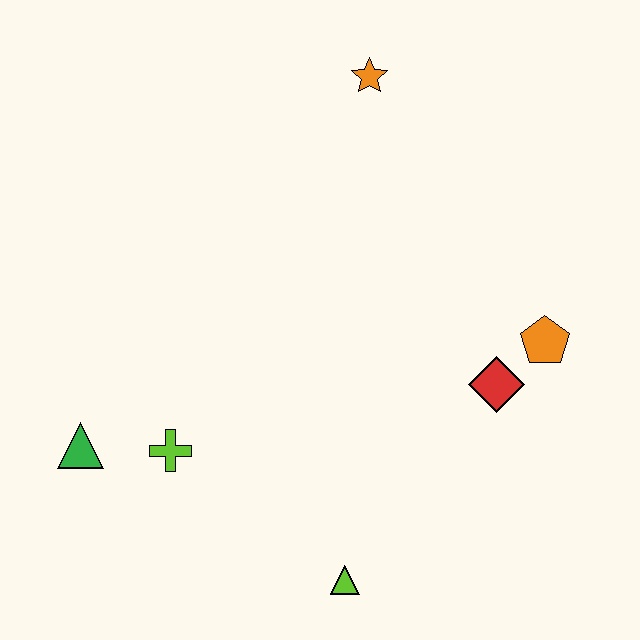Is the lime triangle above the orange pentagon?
No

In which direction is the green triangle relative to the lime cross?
The green triangle is to the left of the lime cross.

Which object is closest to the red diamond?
The orange pentagon is closest to the red diamond.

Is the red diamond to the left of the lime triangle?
No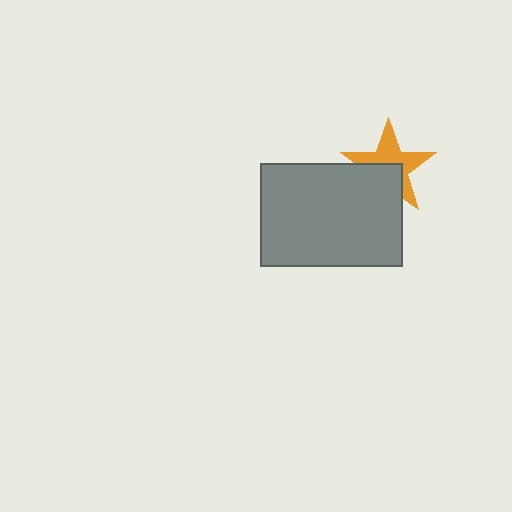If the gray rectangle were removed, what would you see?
You would see the complete orange star.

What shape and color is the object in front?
The object in front is a gray rectangle.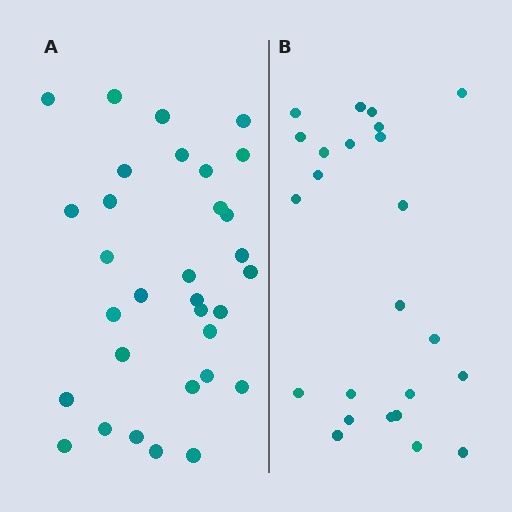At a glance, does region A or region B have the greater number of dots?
Region A (the left region) has more dots.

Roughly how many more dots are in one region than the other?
Region A has roughly 8 or so more dots than region B.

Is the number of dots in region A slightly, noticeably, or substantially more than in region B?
Region A has noticeably more, but not dramatically so. The ratio is roughly 1.3 to 1.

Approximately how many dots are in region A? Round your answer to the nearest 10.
About 30 dots. (The exact count is 32, which rounds to 30.)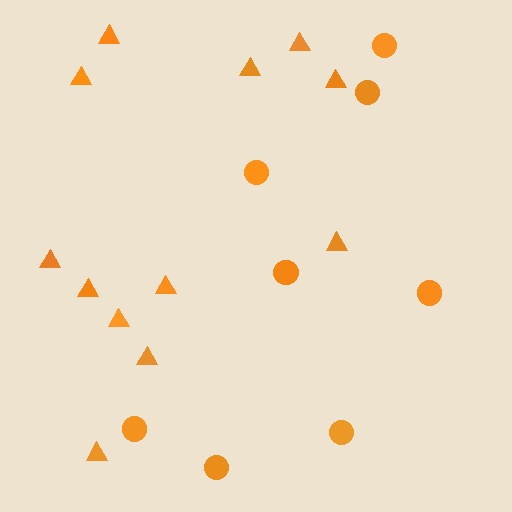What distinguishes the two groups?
There are 2 groups: one group of triangles (12) and one group of circles (8).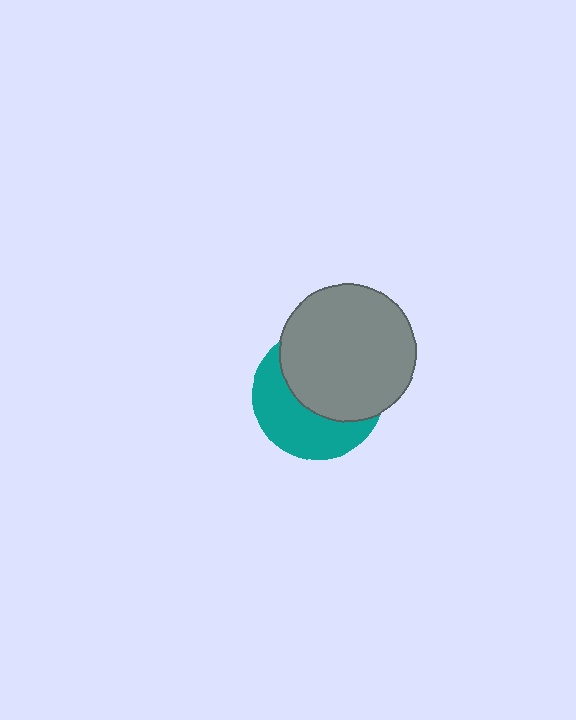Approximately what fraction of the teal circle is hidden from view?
Roughly 55% of the teal circle is hidden behind the gray circle.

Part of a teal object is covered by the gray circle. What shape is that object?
It is a circle.